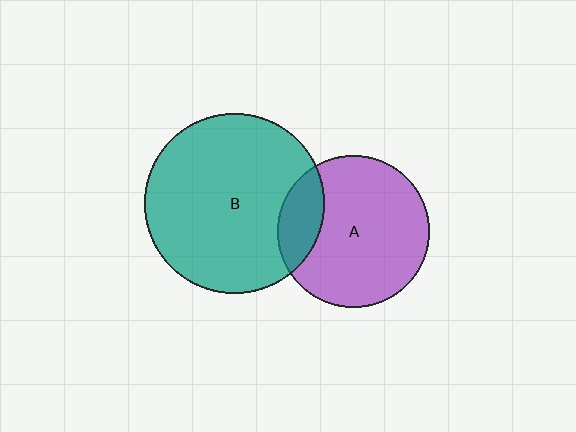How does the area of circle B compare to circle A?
Approximately 1.4 times.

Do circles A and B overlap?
Yes.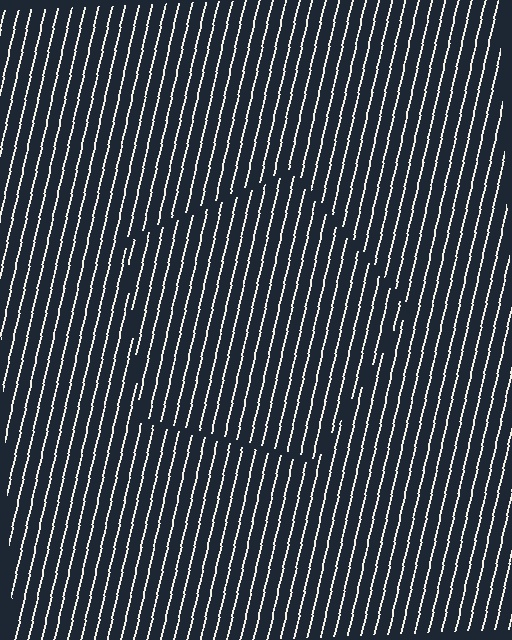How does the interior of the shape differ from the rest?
The interior of the shape contains the same grating, shifted by half a period — the contour is defined by the phase discontinuity where line-ends from the inner and outer gratings abut.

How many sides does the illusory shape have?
5 sides — the line-ends trace a pentagon.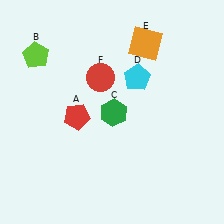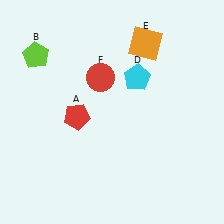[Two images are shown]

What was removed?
The green hexagon (C) was removed in Image 2.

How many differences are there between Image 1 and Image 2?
There is 1 difference between the two images.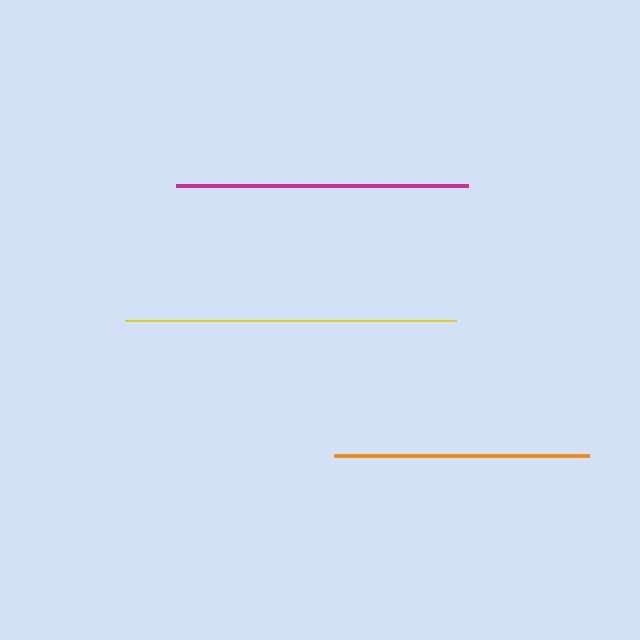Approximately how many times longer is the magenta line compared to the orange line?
The magenta line is approximately 1.1 times the length of the orange line.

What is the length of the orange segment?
The orange segment is approximately 255 pixels long.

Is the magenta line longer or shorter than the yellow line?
The yellow line is longer than the magenta line.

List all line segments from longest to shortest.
From longest to shortest: yellow, magenta, orange.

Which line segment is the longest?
The yellow line is the longest at approximately 331 pixels.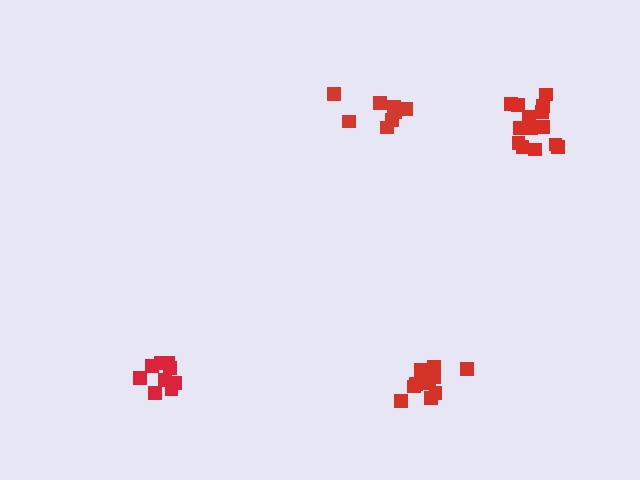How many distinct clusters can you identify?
There are 4 distinct clusters.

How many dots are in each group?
Group 1: 9 dots, Group 2: 10 dots, Group 3: 9 dots, Group 4: 14 dots (42 total).